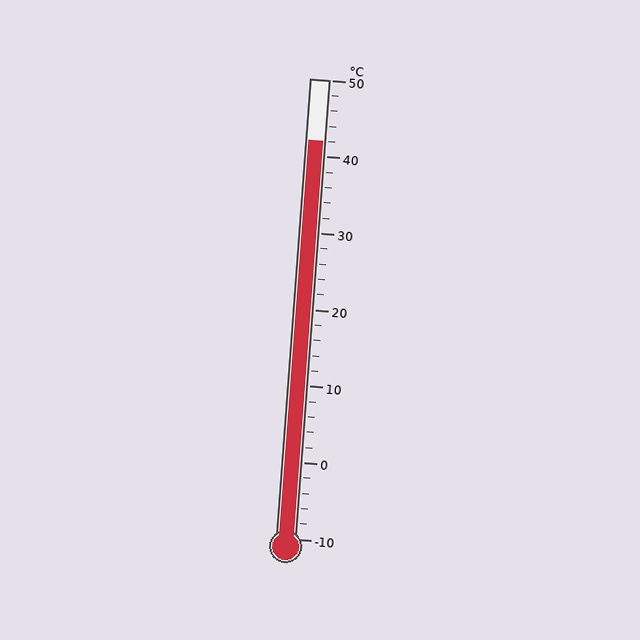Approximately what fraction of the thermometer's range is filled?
The thermometer is filled to approximately 85% of its range.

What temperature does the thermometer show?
The thermometer shows approximately 42°C.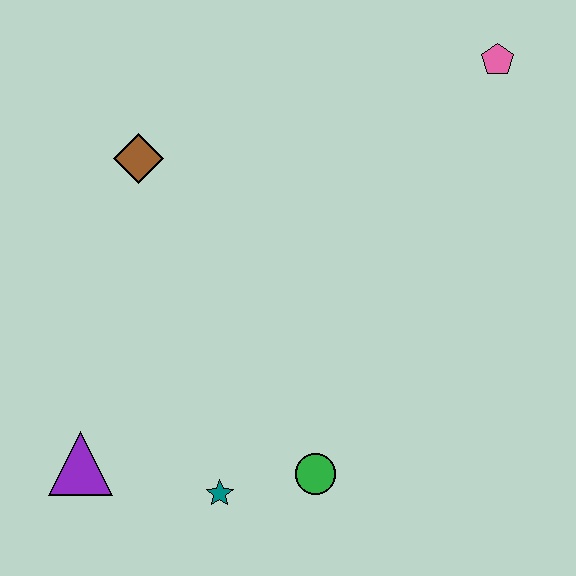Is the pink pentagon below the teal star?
No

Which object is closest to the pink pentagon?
The brown diamond is closest to the pink pentagon.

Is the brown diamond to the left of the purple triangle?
No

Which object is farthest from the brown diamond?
The pink pentagon is farthest from the brown diamond.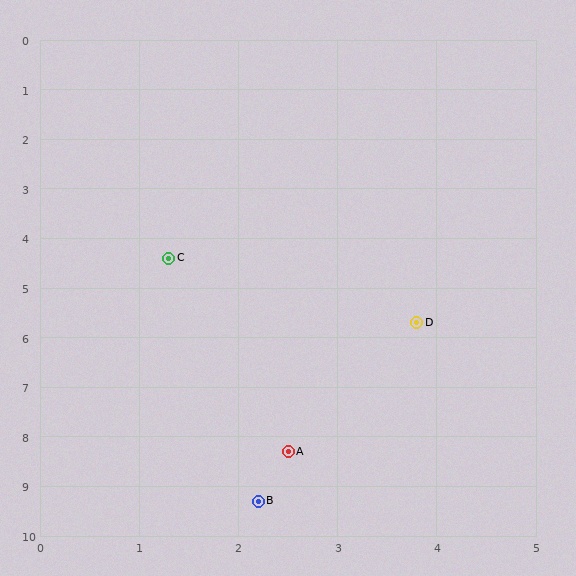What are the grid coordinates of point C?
Point C is at approximately (1.3, 4.4).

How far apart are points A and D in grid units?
Points A and D are about 2.9 grid units apart.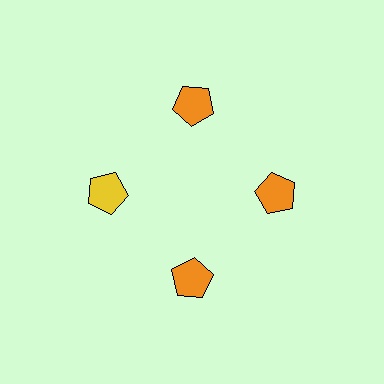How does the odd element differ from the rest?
It has a different color: yellow instead of orange.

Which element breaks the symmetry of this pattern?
The yellow pentagon at roughly the 9 o'clock position breaks the symmetry. All other shapes are orange pentagons.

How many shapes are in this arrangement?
There are 4 shapes arranged in a ring pattern.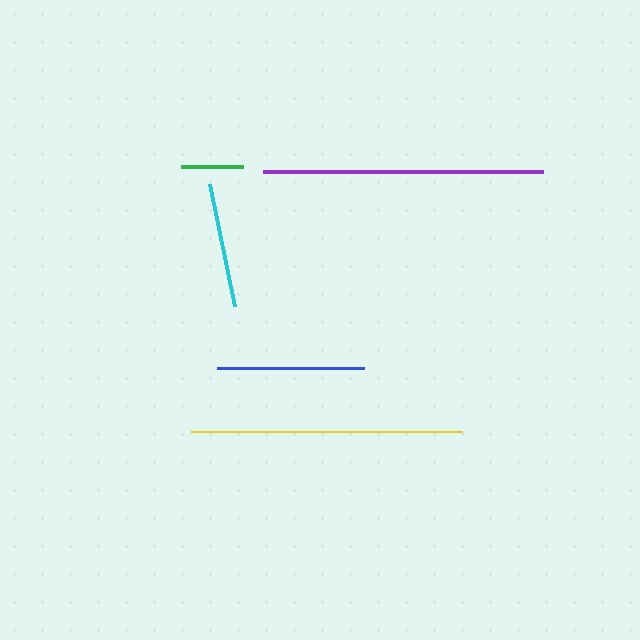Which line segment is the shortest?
The green line is the shortest at approximately 62 pixels.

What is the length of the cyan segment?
The cyan segment is approximately 125 pixels long.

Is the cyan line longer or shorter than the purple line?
The purple line is longer than the cyan line.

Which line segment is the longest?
The purple line is the longest at approximately 279 pixels.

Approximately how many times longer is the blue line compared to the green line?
The blue line is approximately 2.4 times the length of the green line.